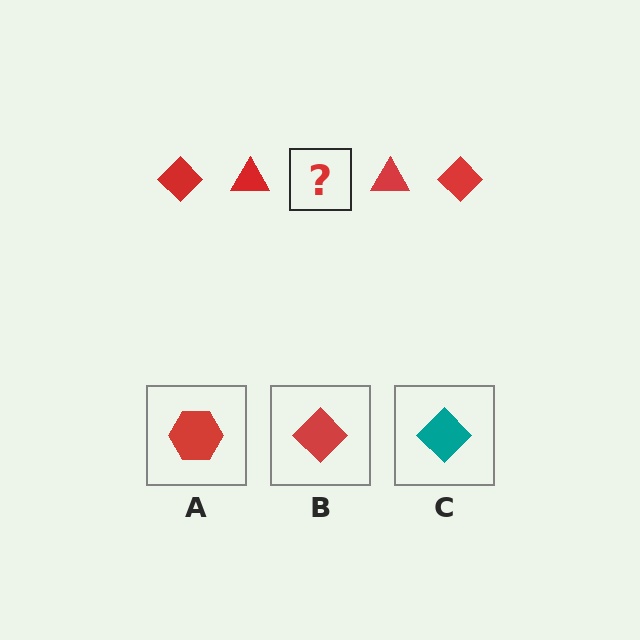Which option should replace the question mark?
Option B.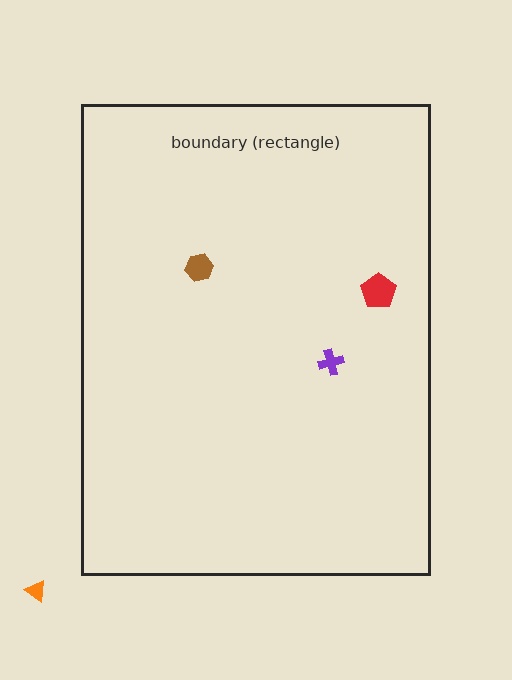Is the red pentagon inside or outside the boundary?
Inside.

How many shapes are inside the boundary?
3 inside, 1 outside.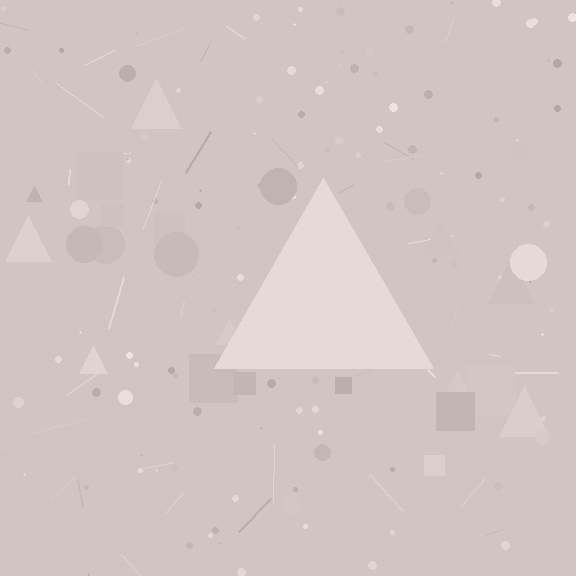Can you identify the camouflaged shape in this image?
The camouflaged shape is a triangle.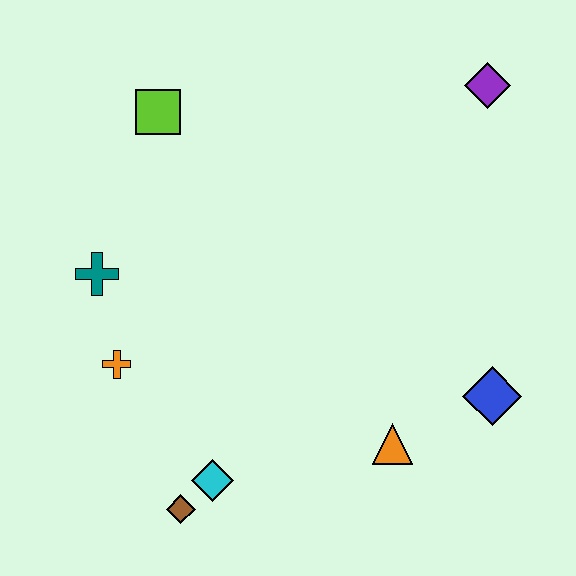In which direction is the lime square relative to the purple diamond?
The lime square is to the left of the purple diamond.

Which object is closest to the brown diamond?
The cyan diamond is closest to the brown diamond.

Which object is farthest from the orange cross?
The purple diamond is farthest from the orange cross.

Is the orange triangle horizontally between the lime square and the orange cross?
No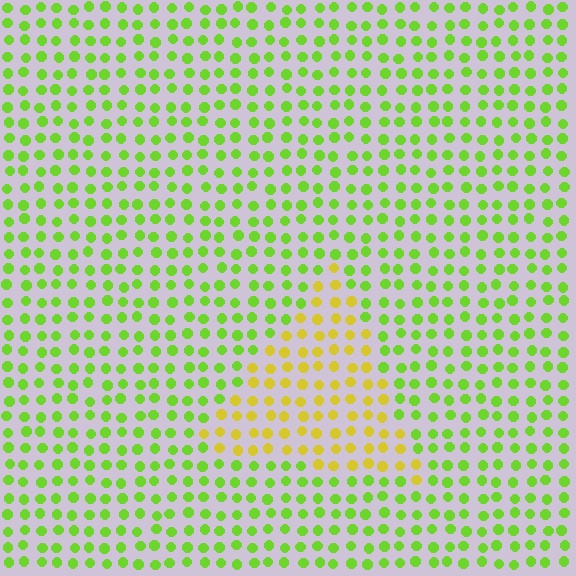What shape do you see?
I see a triangle.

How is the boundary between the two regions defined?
The boundary is defined purely by a slight shift in hue (about 43 degrees). Spacing, size, and orientation are identical on both sides.